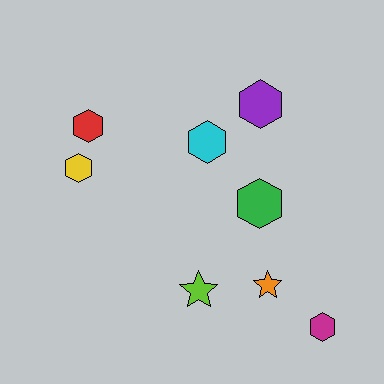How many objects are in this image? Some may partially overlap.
There are 8 objects.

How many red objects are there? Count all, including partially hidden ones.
There is 1 red object.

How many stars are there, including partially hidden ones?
There are 2 stars.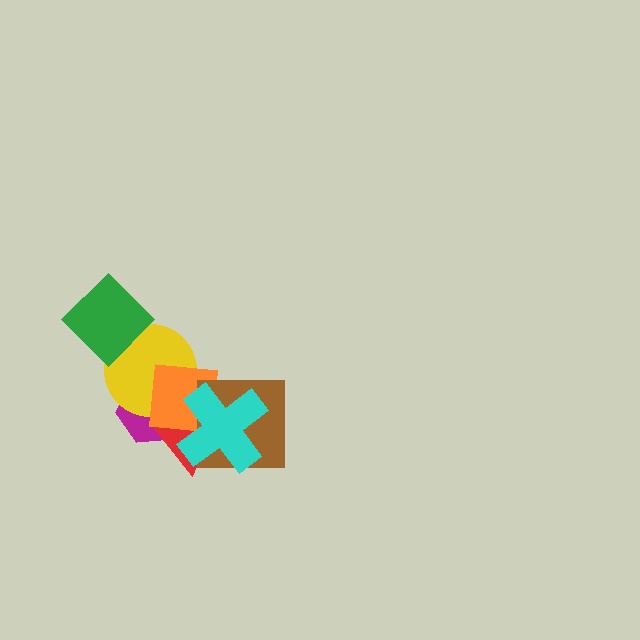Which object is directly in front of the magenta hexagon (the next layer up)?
The yellow circle is directly in front of the magenta hexagon.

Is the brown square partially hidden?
Yes, it is partially covered by another shape.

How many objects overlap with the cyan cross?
4 objects overlap with the cyan cross.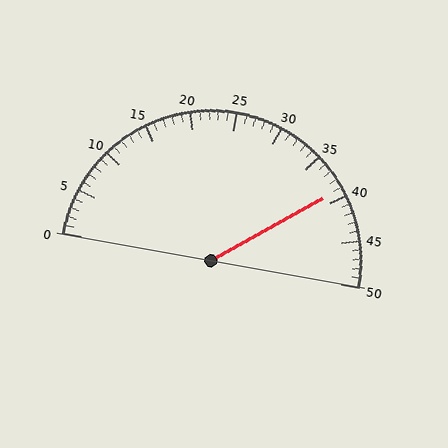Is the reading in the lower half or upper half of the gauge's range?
The reading is in the upper half of the range (0 to 50).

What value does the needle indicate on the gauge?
The needle indicates approximately 39.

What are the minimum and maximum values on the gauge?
The gauge ranges from 0 to 50.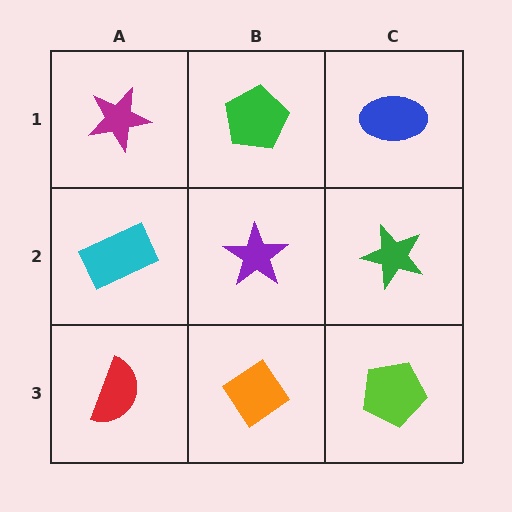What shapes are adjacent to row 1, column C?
A green star (row 2, column C), a green pentagon (row 1, column B).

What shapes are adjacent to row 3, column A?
A cyan rectangle (row 2, column A), an orange diamond (row 3, column B).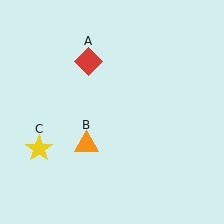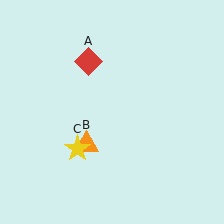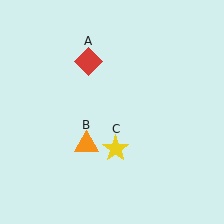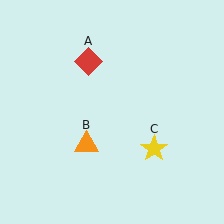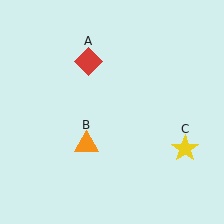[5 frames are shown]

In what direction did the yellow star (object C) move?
The yellow star (object C) moved right.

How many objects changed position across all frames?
1 object changed position: yellow star (object C).